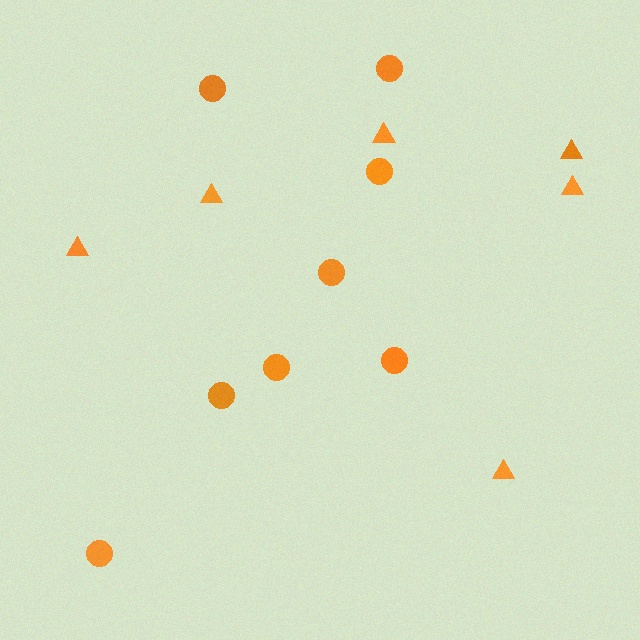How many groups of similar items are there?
There are 2 groups: one group of triangles (6) and one group of circles (8).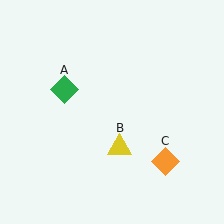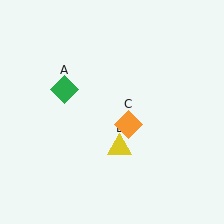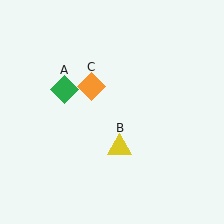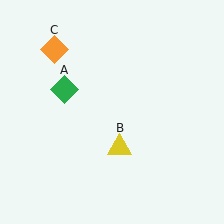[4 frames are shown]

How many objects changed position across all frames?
1 object changed position: orange diamond (object C).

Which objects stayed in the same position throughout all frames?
Green diamond (object A) and yellow triangle (object B) remained stationary.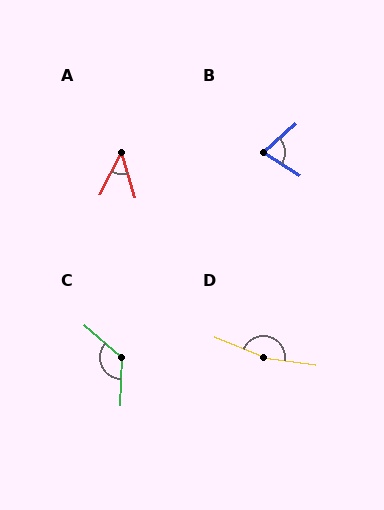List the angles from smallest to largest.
A (44°), B (74°), C (129°), D (165°).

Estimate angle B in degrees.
Approximately 74 degrees.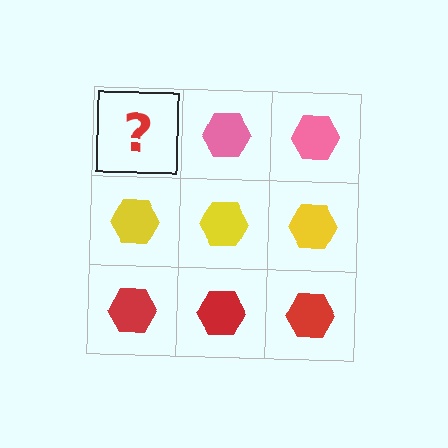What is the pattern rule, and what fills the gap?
The rule is that each row has a consistent color. The gap should be filled with a pink hexagon.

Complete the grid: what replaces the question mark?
The question mark should be replaced with a pink hexagon.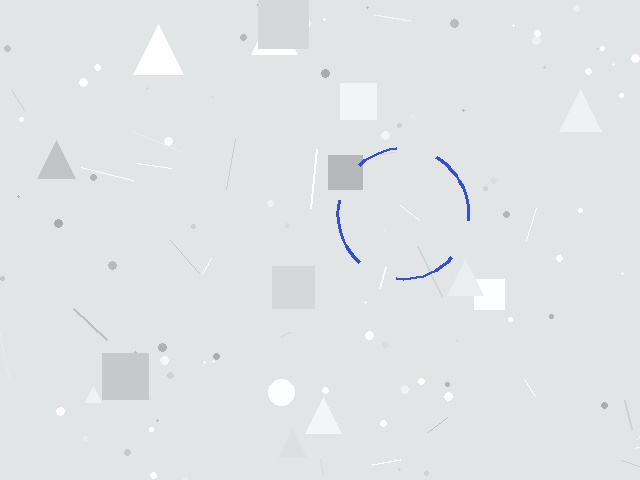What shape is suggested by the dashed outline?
The dashed outline suggests a circle.